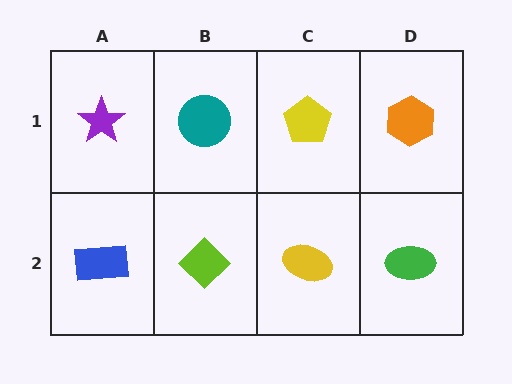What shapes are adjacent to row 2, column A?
A purple star (row 1, column A), a lime diamond (row 2, column B).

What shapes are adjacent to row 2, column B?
A teal circle (row 1, column B), a blue rectangle (row 2, column A), a yellow ellipse (row 2, column C).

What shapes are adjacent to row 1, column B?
A lime diamond (row 2, column B), a purple star (row 1, column A), a yellow pentagon (row 1, column C).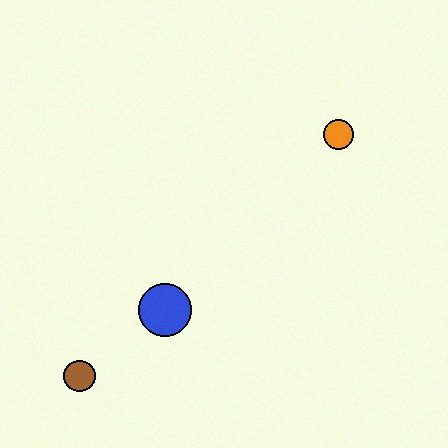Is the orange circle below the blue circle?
No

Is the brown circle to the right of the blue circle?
No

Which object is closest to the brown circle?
The blue circle is closest to the brown circle.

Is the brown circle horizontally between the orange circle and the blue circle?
No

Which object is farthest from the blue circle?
The orange circle is farthest from the blue circle.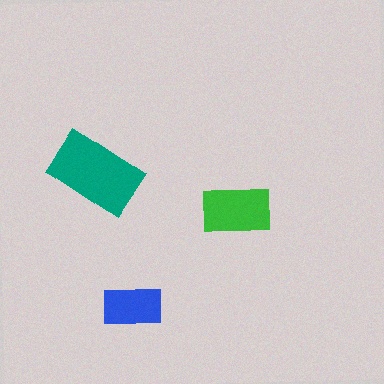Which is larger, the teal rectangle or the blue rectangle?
The teal one.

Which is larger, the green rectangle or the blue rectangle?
The green one.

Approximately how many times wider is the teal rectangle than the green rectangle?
About 1.5 times wider.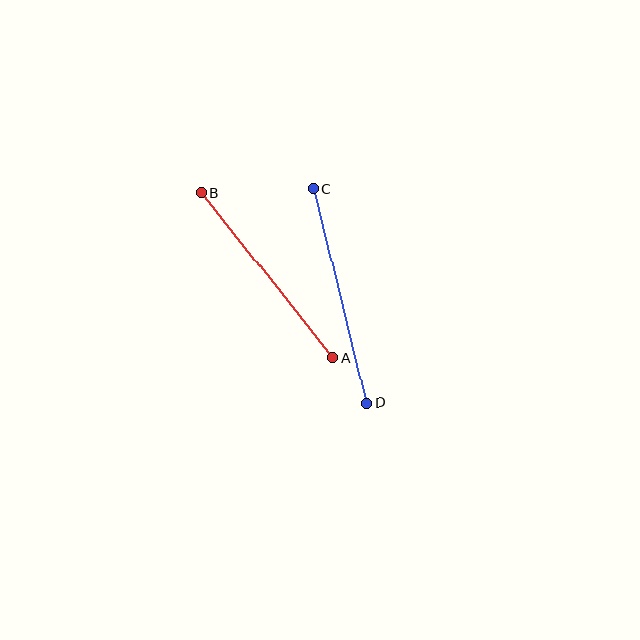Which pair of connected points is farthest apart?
Points C and D are farthest apart.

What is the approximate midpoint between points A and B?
The midpoint is at approximately (267, 275) pixels.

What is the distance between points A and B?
The distance is approximately 212 pixels.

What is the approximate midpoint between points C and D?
The midpoint is at approximately (340, 296) pixels.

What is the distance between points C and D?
The distance is approximately 221 pixels.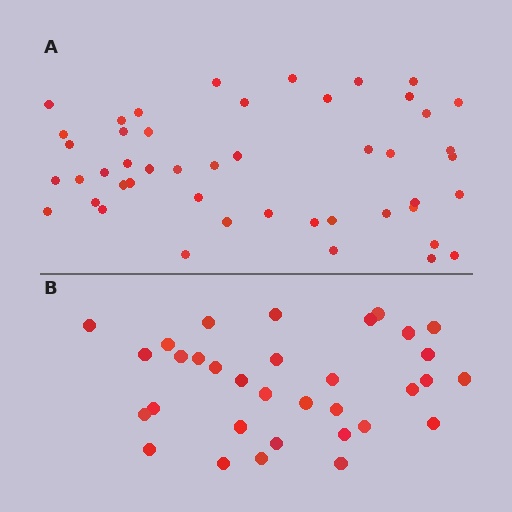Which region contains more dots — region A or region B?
Region A (the top region) has more dots.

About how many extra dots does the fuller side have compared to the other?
Region A has approximately 15 more dots than region B.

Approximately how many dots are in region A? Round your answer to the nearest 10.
About 50 dots. (The exact count is 47, which rounds to 50.)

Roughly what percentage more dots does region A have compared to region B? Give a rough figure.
About 40% more.